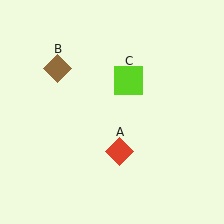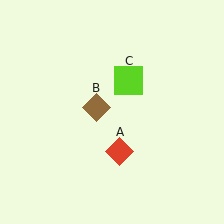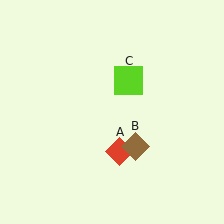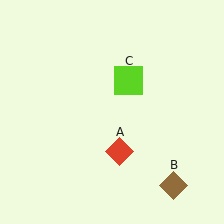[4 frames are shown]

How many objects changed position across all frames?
1 object changed position: brown diamond (object B).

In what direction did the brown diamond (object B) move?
The brown diamond (object B) moved down and to the right.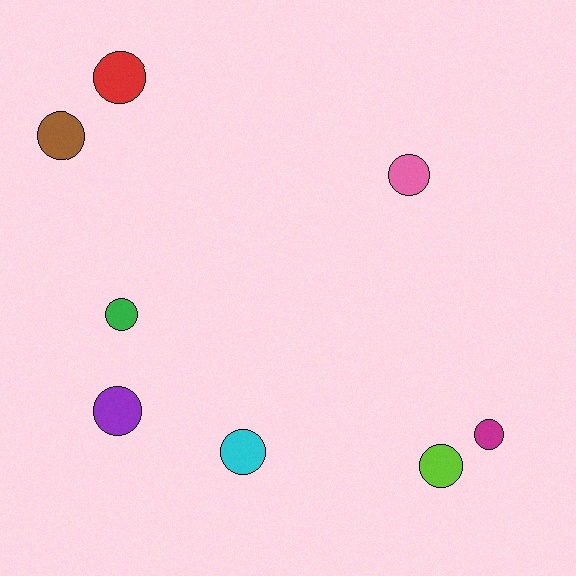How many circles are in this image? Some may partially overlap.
There are 8 circles.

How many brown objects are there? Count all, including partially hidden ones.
There is 1 brown object.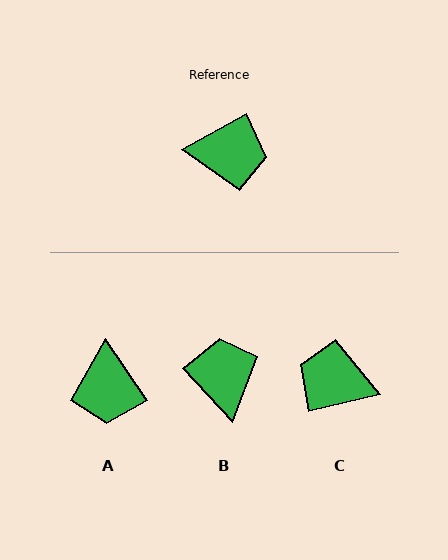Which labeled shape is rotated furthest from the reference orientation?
C, about 165 degrees away.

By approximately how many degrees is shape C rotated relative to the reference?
Approximately 165 degrees counter-clockwise.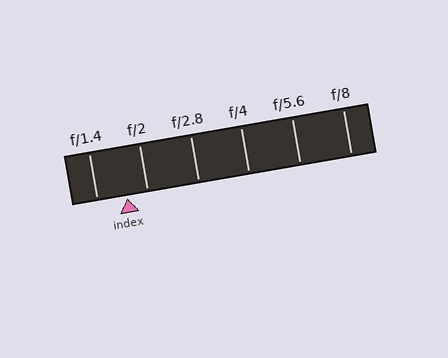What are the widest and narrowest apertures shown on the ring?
The widest aperture shown is f/1.4 and the narrowest is f/8.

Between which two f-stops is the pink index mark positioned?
The index mark is between f/1.4 and f/2.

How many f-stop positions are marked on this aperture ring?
There are 6 f-stop positions marked.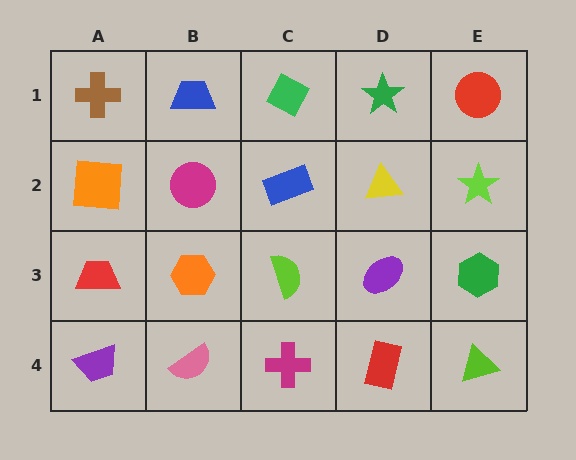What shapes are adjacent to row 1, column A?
An orange square (row 2, column A), a blue trapezoid (row 1, column B).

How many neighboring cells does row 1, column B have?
3.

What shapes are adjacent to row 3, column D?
A yellow triangle (row 2, column D), a red rectangle (row 4, column D), a lime semicircle (row 3, column C), a green hexagon (row 3, column E).